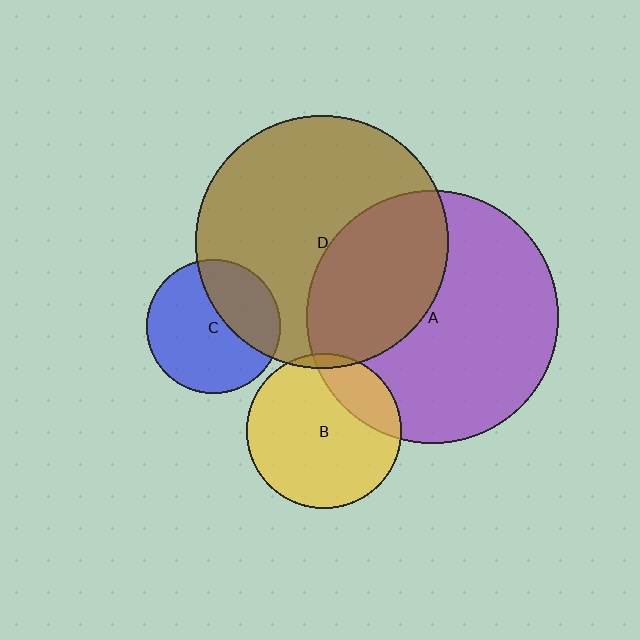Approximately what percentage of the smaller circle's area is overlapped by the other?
Approximately 35%.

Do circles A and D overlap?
Yes.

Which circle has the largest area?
Circle D (brown).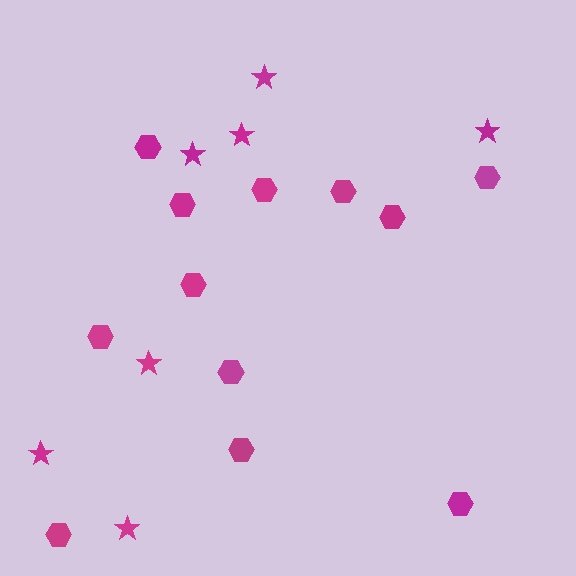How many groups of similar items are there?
There are 2 groups: one group of stars (7) and one group of hexagons (12).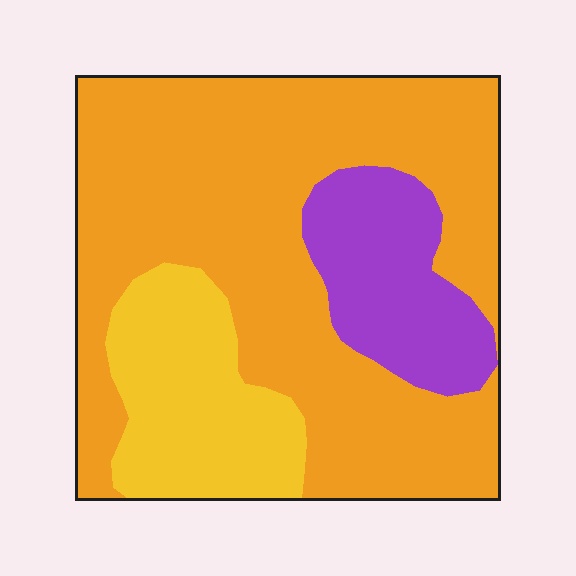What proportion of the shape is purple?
Purple covers 16% of the shape.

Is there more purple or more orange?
Orange.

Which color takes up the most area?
Orange, at roughly 65%.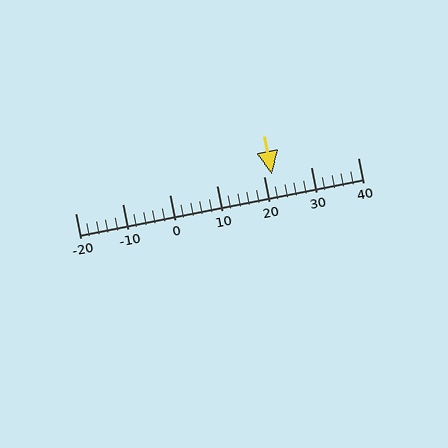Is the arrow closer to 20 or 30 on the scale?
The arrow is closer to 20.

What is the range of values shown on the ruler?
The ruler shows values from -20 to 40.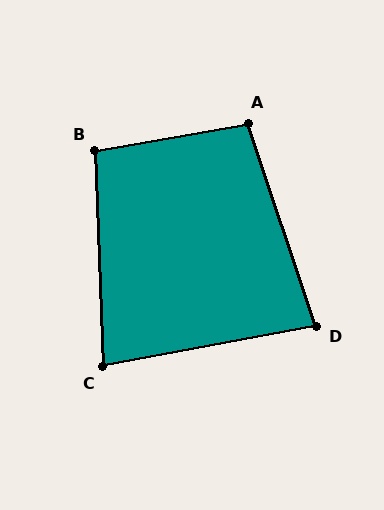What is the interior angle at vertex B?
Approximately 98 degrees (obtuse).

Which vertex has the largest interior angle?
A, at approximately 99 degrees.